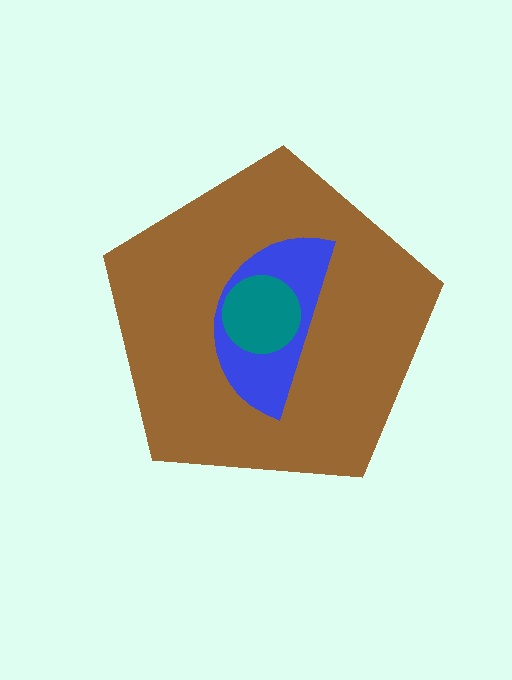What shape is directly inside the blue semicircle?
The teal circle.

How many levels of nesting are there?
3.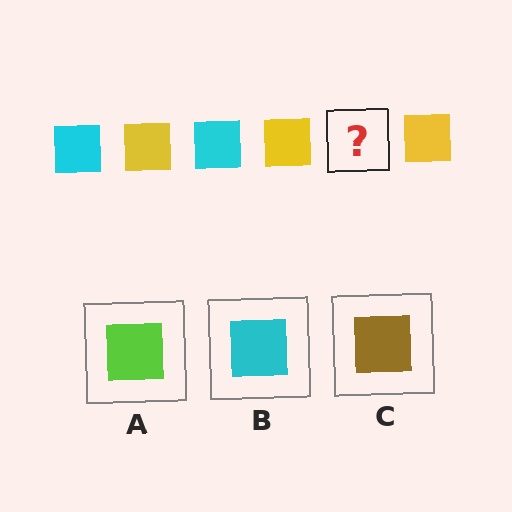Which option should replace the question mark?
Option B.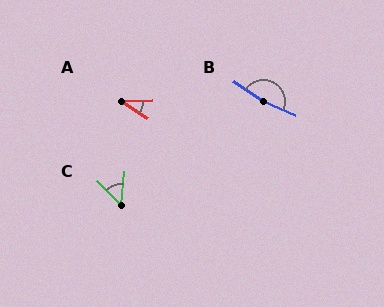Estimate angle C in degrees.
Approximately 51 degrees.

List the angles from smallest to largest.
A (34°), C (51°), B (168°).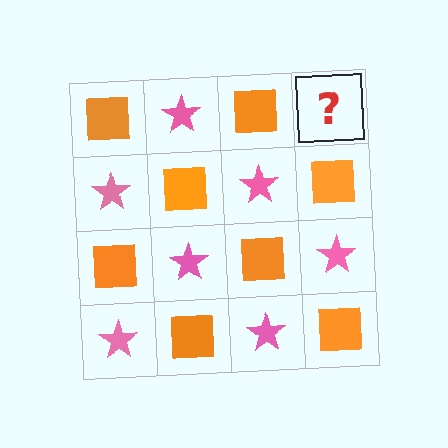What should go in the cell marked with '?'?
The missing cell should contain a pink star.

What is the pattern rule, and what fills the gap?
The rule is that it alternates orange square and pink star in a checkerboard pattern. The gap should be filled with a pink star.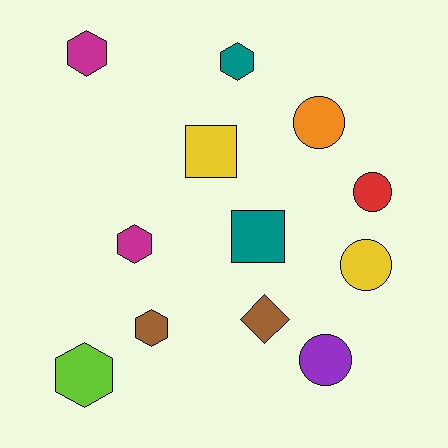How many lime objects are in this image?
There is 1 lime object.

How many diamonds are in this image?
There is 1 diamond.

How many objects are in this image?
There are 12 objects.